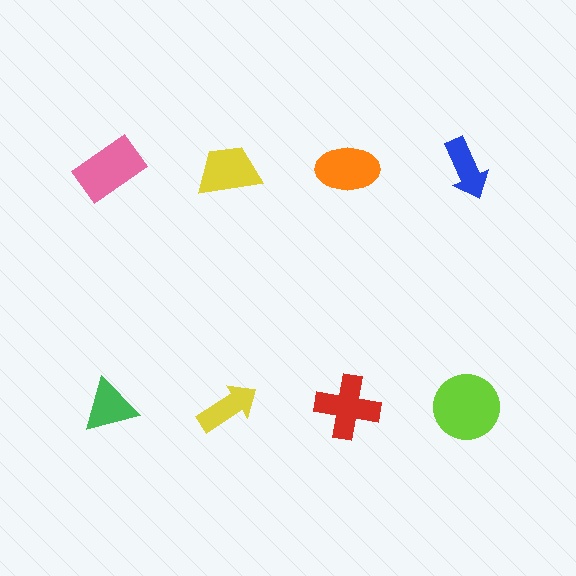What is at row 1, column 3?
An orange ellipse.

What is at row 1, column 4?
A blue arrow.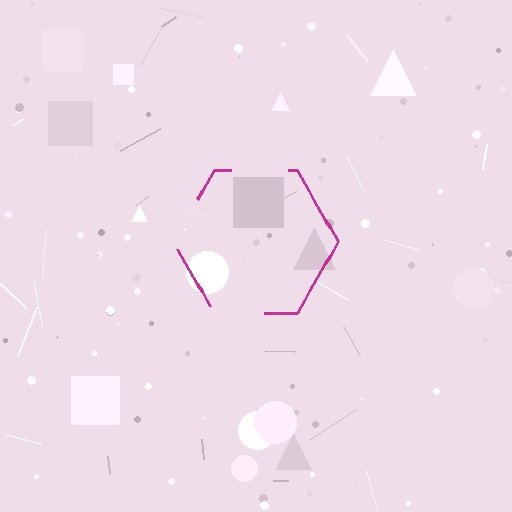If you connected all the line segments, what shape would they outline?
They would outline a hexagon.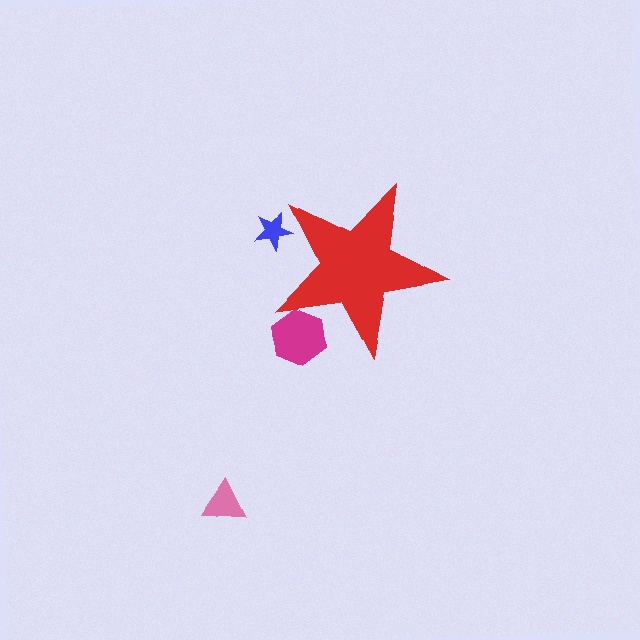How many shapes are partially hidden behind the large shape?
2 shapes are partially hidden.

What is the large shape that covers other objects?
A red star.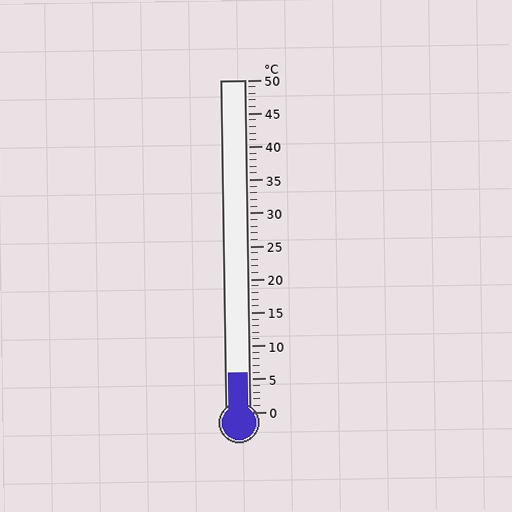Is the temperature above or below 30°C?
The temperature is below 30°C.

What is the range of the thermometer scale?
The thermometer scale ranges from 0°C to 50°C.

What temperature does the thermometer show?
The thermometer shows approximately 6°C.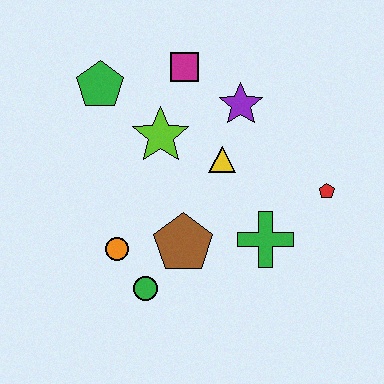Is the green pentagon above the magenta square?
No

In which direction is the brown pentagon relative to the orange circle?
The brown pentagon is to the right of the orange circle.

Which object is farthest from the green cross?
The green pentagon is farthest from the green cross.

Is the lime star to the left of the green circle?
No